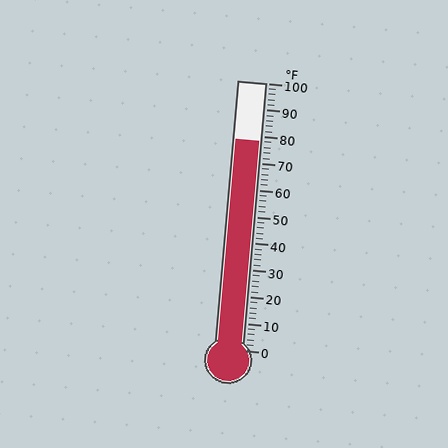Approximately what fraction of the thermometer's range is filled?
The thermometer is filled to approximately 80% of its range.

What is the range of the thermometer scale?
The thermometer scale ranges from 0°F to 100°F.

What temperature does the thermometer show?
The thermometer shows approximately 78°F.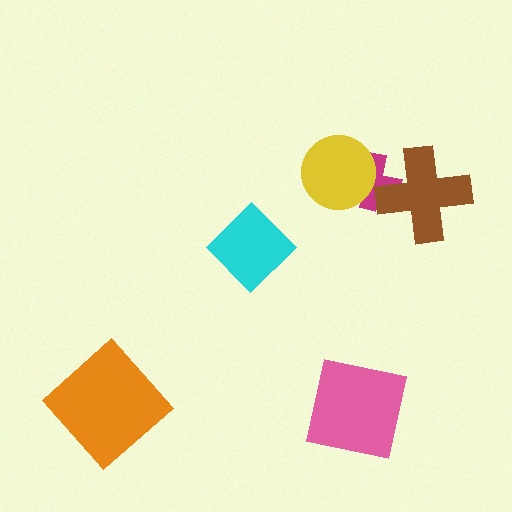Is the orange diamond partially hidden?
No, no other shape covers it.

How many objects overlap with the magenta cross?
2 objects overlap with the magenta cross.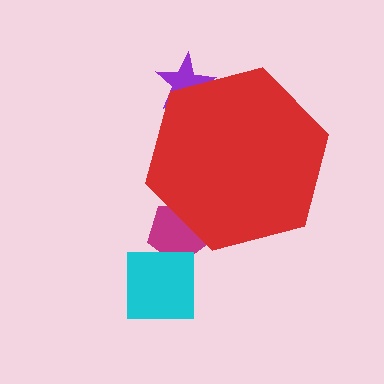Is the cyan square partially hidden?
No, the cyan square is fully visible.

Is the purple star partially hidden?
Yes, the purple star is partially hidden behind the red hexagon.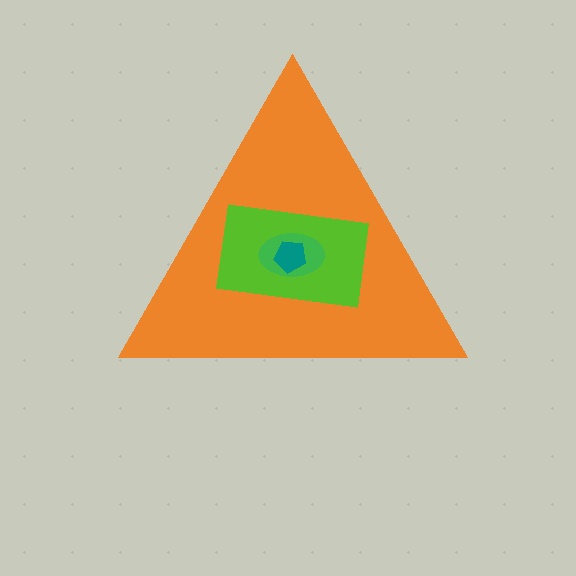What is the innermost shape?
The teal pentagon.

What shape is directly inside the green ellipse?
The teal pentagon.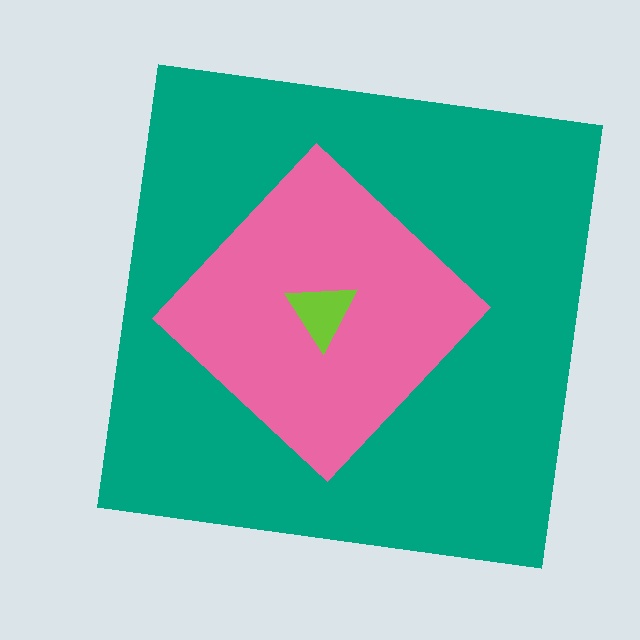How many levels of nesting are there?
3.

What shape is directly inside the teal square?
The pink diamond.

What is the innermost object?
The lime triangle.